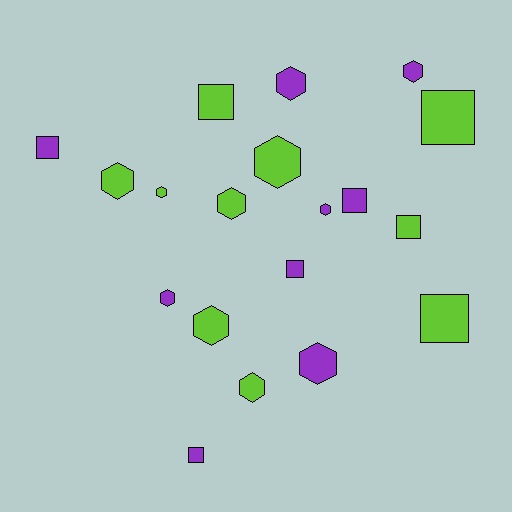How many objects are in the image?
There are 19 objects.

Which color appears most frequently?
Lime, with 10 objects.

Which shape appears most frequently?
Hexagon, with 11 objects.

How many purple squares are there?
There are 4 purple squares.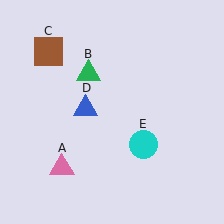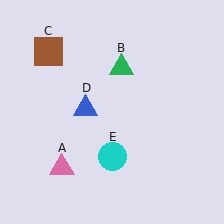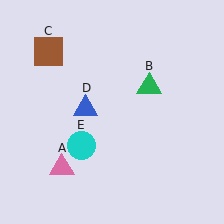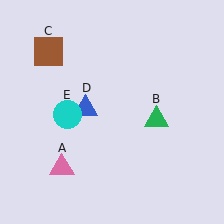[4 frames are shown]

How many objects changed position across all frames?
2 objects changed position: green triangle (object B), cyan circle (object E).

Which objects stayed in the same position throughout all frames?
Pink triangle (object A) and brown square (object C) and blue triangle (object D) remained stationary.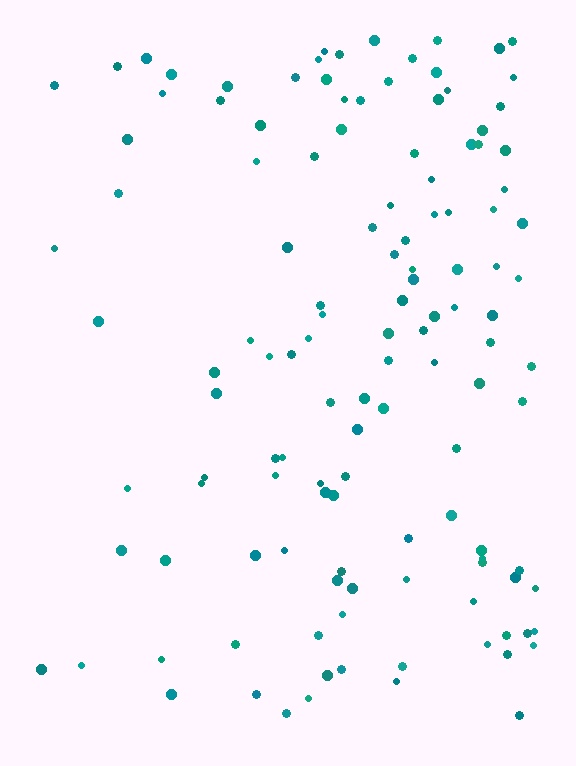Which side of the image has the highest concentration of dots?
The right.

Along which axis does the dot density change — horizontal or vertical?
Horizontal.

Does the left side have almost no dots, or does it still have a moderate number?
Still a moderate number, just noticeably fewer than the right.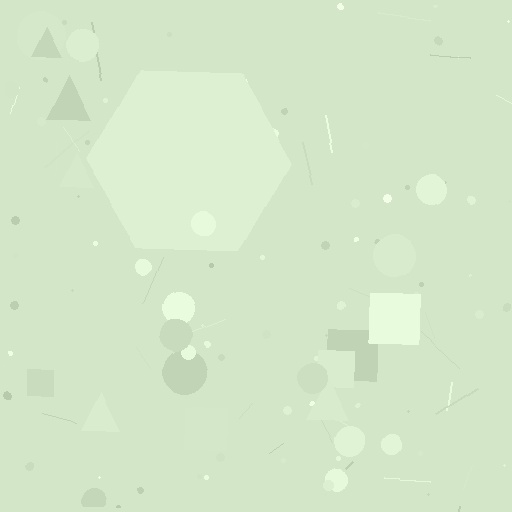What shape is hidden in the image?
A hexagon is hidden in the image.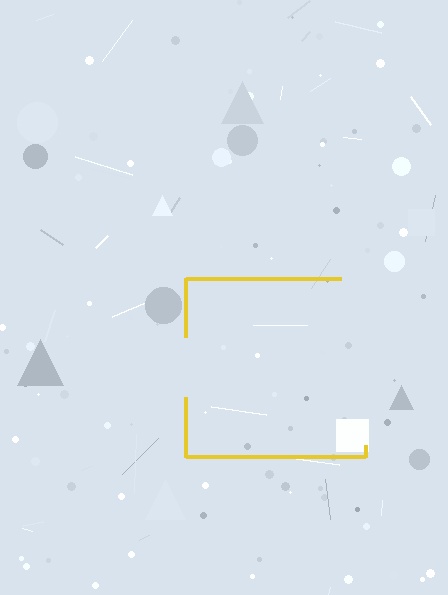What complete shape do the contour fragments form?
The contour fragments form a square.